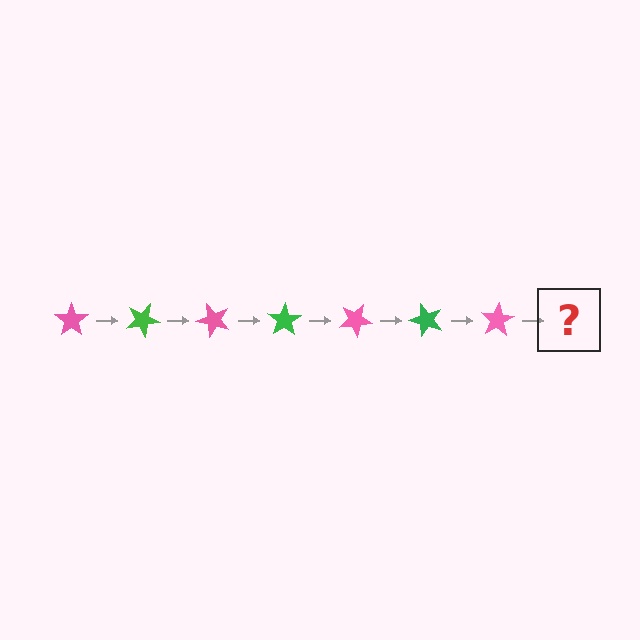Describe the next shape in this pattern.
It should be a green star, rotated 175 degrees from the start.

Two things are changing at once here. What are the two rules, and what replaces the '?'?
The two rules are that it rotates 25 degrees each step and the color cycles through pink and green. The '?' should be a green star, rotated 175 degrees from the start.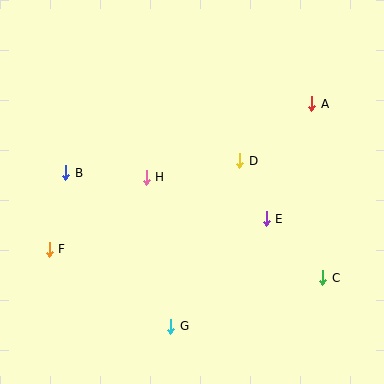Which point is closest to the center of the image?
Point H at (146, 177) is closest to the center.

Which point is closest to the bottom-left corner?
Point F is closest to the bottom-left corner.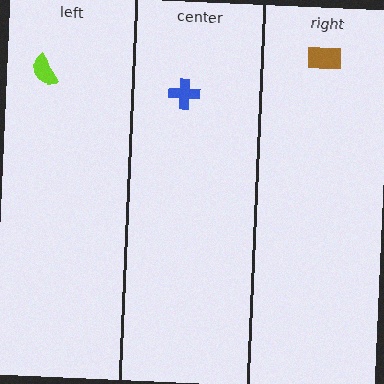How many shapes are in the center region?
1.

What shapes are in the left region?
The lime semicircle.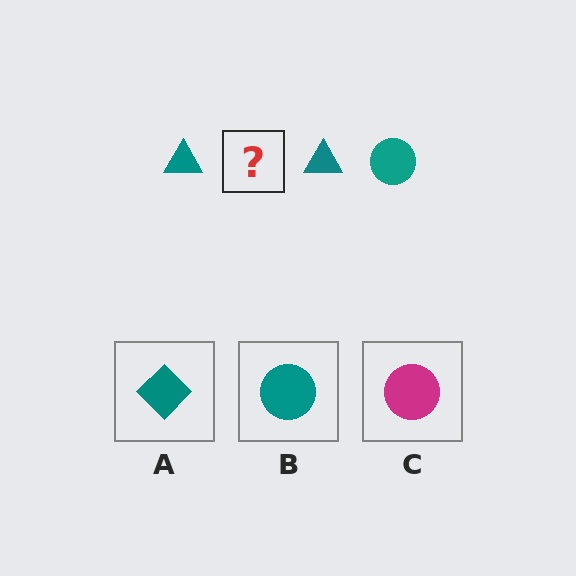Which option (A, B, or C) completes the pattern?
B.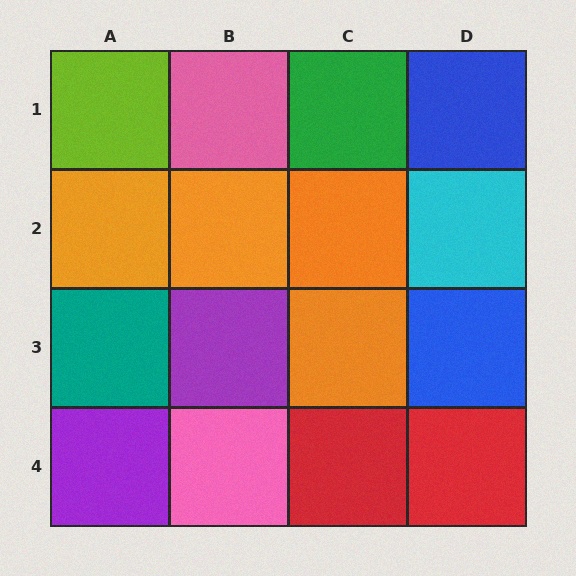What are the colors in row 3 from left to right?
Teal, purple, orange, blue.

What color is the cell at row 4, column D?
Red.